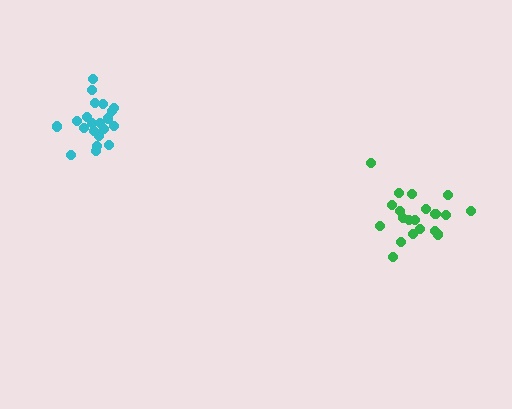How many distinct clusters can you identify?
There are 2 distinct clusters.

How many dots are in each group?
Group 1: 20 dots, Group 2: 21 dots (41 total).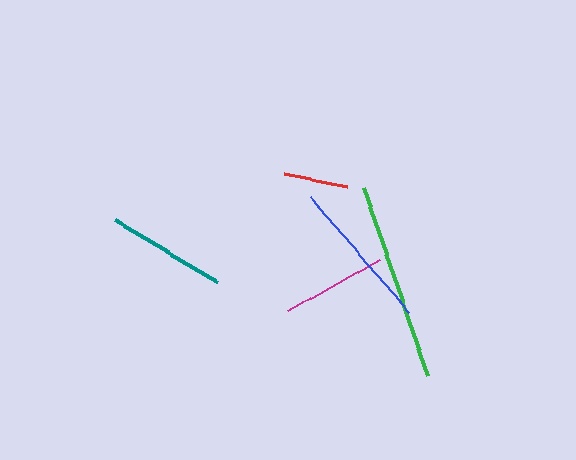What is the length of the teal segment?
The teal segment is approximately 120 pixels long.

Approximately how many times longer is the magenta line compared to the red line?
The magenta line is approximately 1.6 times the length of the red line.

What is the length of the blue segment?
The blue segment is approximately 152 pixels long.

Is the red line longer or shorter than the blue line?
The blue line is longer than the red line.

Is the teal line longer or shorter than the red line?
The teal line is longer than the red line.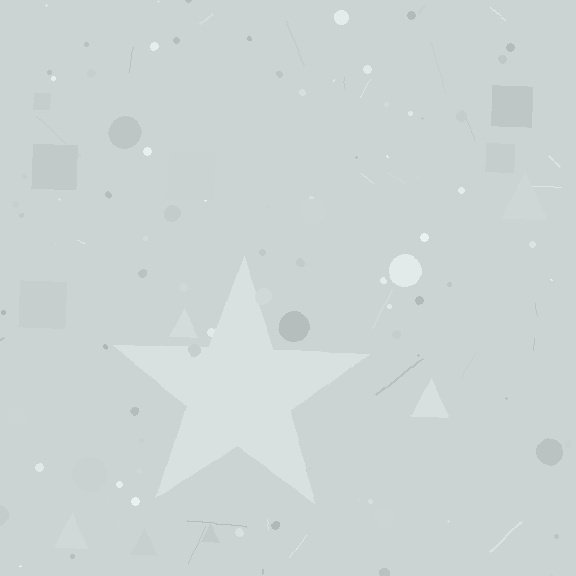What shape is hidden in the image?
A star is hidden in the image.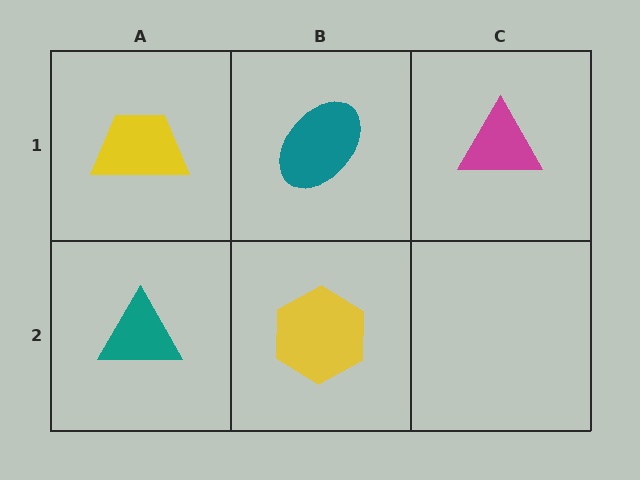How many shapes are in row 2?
2 shapes.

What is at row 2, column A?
A teal triangle.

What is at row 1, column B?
A teal ellipse.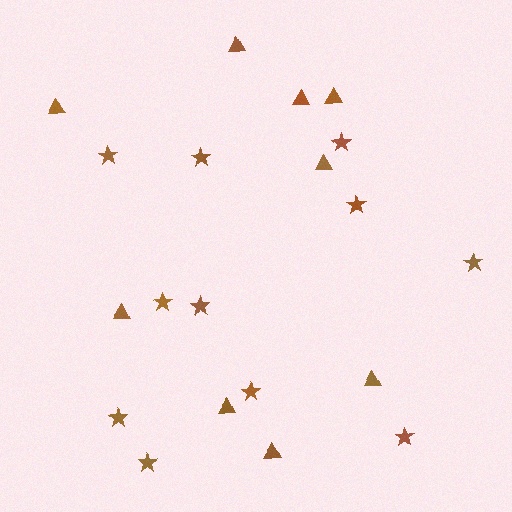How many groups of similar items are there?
There are 2 groups: one group of stars (11) and one group of triangles (9).